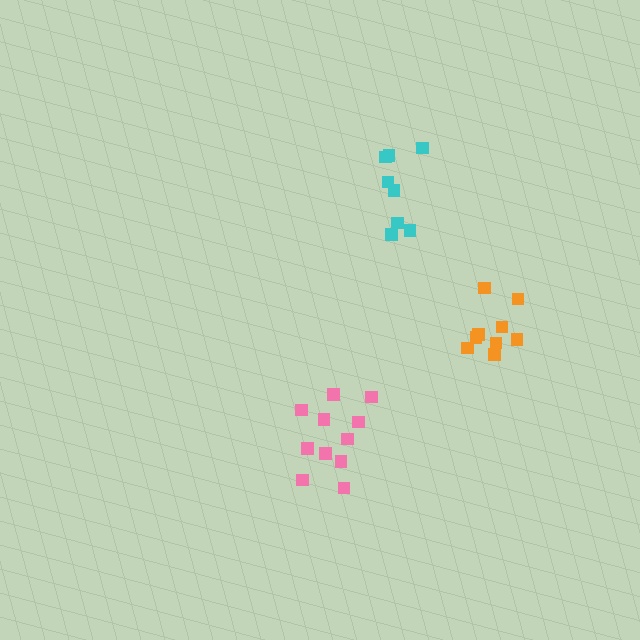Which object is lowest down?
The pink cluster is bottommost.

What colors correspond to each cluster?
The clusters are colored: pink, cyan, orange.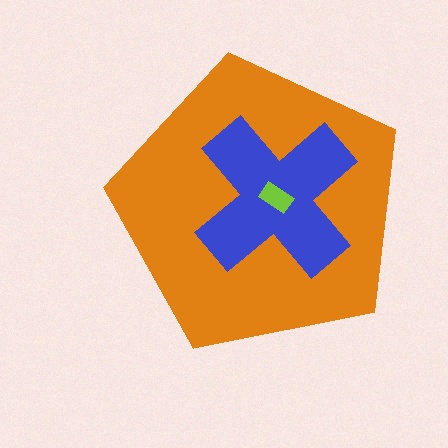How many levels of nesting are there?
3.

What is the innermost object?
The lime rectangle.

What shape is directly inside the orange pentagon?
The blue cross.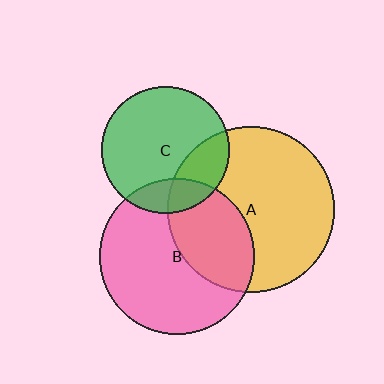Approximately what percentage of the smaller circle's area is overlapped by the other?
Approximately 15%.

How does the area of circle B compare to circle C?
Approximately 1.5 times.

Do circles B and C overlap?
Yes.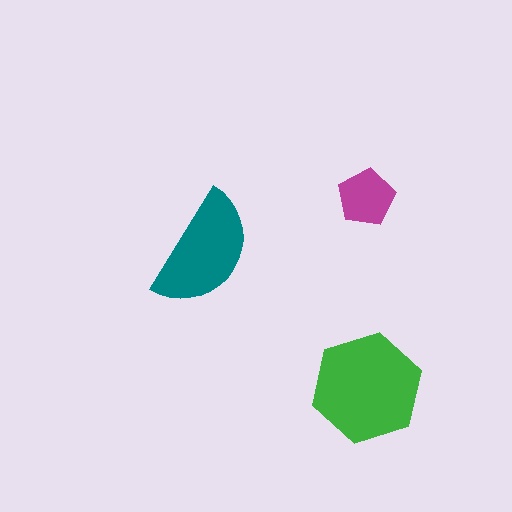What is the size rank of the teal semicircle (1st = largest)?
2nd.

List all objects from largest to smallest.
The green hexagon, the teal semicircle, the magenta pentagon.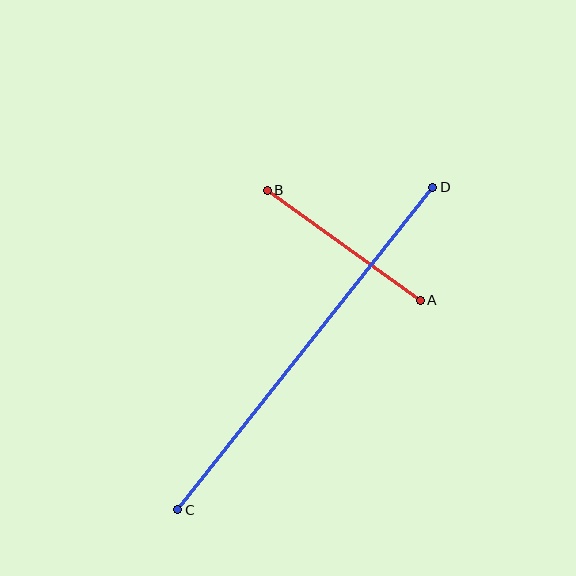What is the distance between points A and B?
The distance is approximately 188 pixels.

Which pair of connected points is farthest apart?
Points C and D are farthest apart.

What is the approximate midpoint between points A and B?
The midpoint is at approximately (344, 245) pixels.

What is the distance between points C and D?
The distance is approximately 411 pixels.